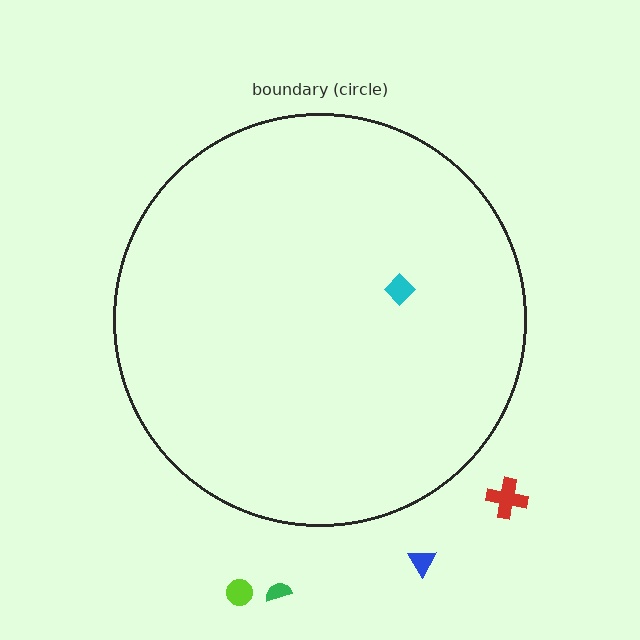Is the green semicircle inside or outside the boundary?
Outside.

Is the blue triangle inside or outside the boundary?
Outside.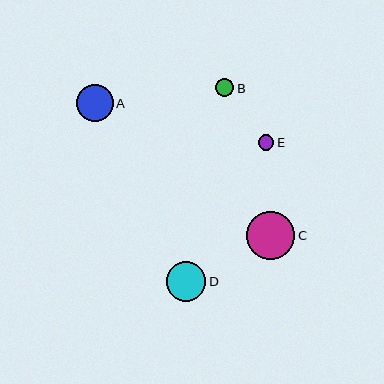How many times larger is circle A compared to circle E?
Circle A is approximately 2.4 times the size of circle E.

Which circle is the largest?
Circle C is the largest with a size of approximately 48 pixels.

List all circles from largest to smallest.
From largest to smallest: C, D, A, B, E.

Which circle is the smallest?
Circle E is the smallest with a size of approximately 15 pixels.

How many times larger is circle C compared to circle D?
Circle C is approximately 1.2 times the size of circle D.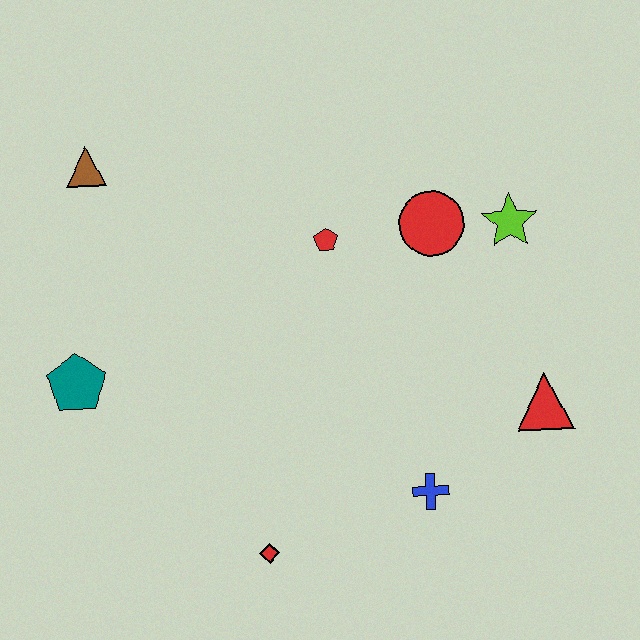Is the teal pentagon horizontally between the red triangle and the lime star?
No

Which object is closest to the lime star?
The red circle is closest to the lime star.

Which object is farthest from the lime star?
The teal pentagon is farthest from the lime star.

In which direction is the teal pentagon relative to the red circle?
The teal pentagon is to the left of the red circle.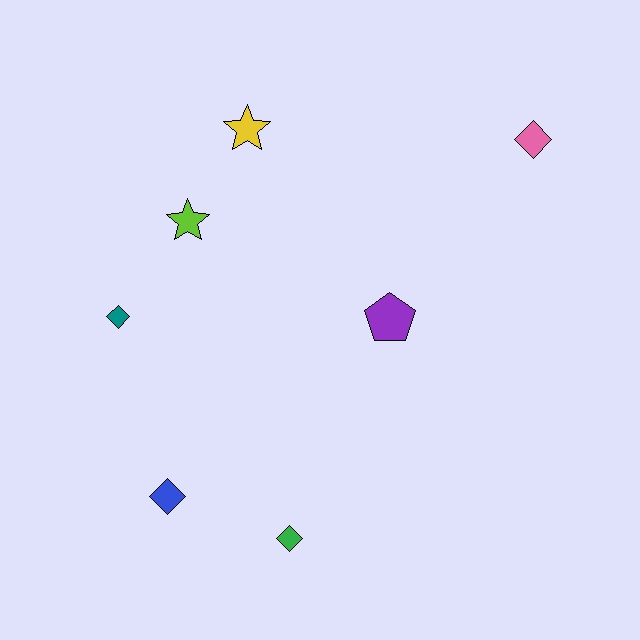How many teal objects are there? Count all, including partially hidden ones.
There is 1 teal object.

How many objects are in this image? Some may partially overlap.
There are 7 objects.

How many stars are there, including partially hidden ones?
There are 2 stars.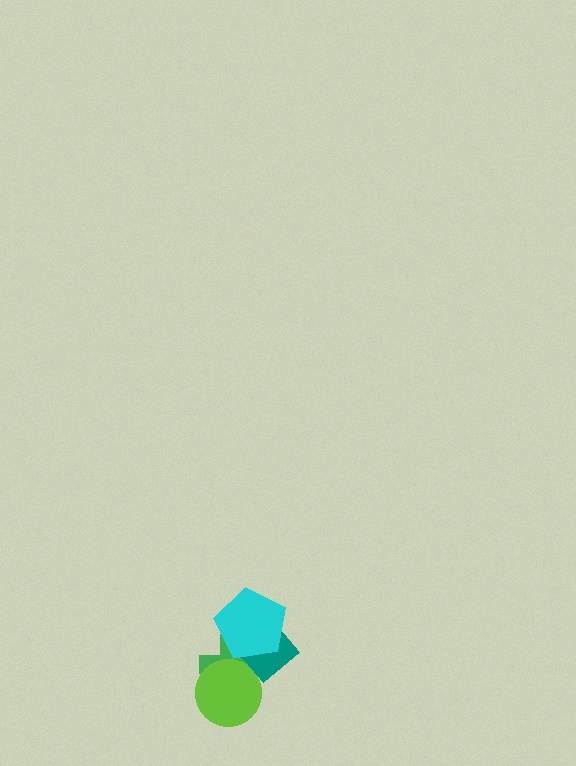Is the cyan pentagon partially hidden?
No, no other shape covers it.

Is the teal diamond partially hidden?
Yes, it is partially covered by another shape.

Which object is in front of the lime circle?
The teal diamond is in front of the lime circle.